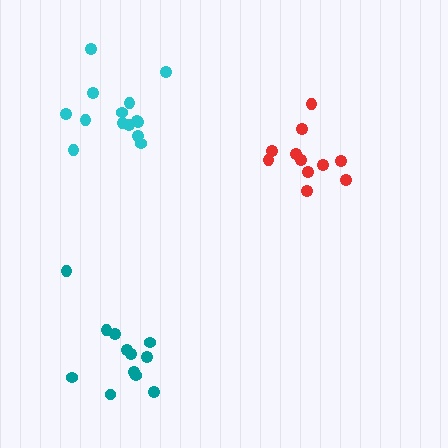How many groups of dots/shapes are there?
There are 3 groups.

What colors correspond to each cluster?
The clusters are colored: red, cyan, teal.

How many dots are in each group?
Group 1: 11 dots, Group 2: 14 dots, Group 3: 12 dots (37 total).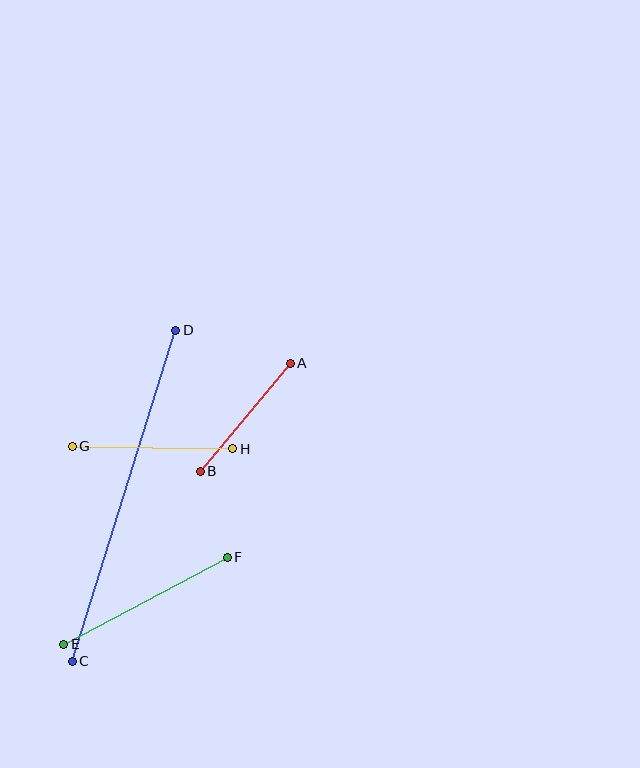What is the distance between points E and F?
The distance is approximately 185 pixels.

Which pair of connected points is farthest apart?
Points C and D are farthest apart.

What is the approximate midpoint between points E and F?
The midpoint is at approximately (145, 601) pixels.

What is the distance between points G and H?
The distance is approximately 160 pixels.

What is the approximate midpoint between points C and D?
The midpoint is at approximately (124, 496) pixels.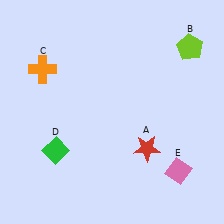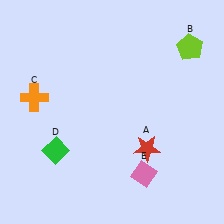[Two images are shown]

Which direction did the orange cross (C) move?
The orange cross (C) moved down.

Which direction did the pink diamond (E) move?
The pink diamond (E) moved left.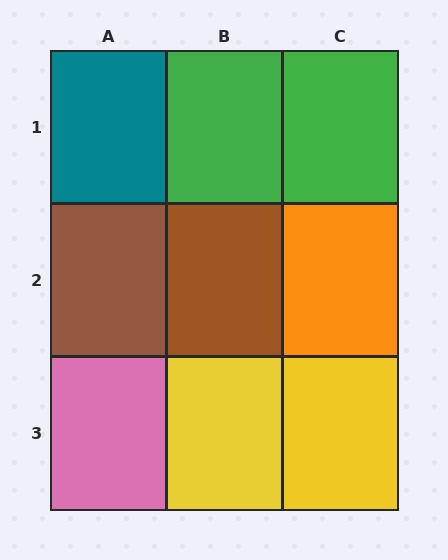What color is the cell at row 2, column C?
Orange.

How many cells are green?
2 cells are green.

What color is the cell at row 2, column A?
Brown.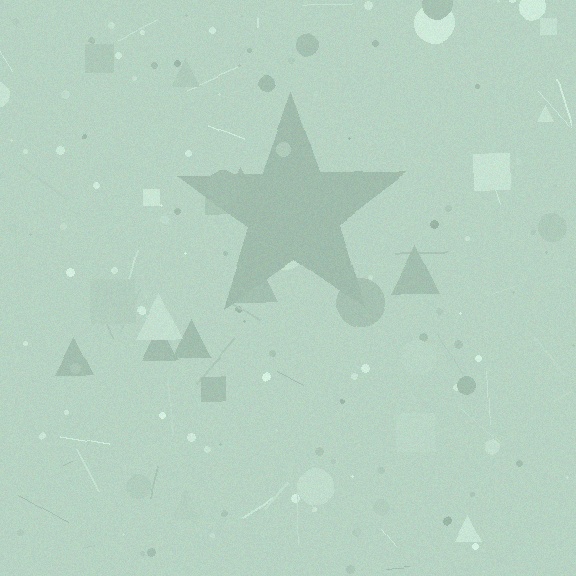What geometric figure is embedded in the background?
A star is embedded in the background.